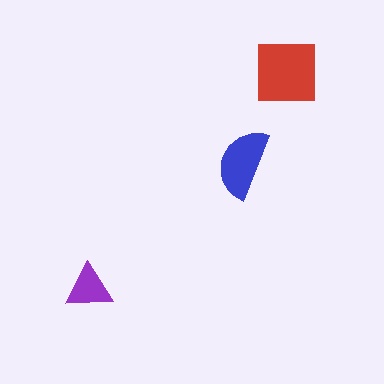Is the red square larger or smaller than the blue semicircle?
Larger.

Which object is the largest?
The red square.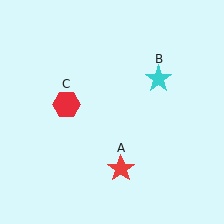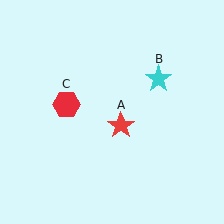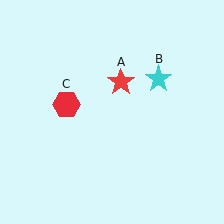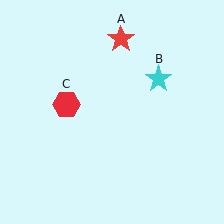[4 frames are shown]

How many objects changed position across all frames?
1 object changed position: red star (object A).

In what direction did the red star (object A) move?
The red star (object A) moved up.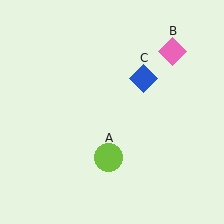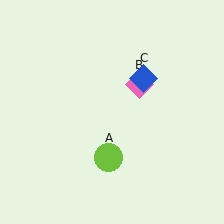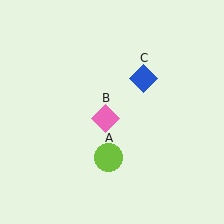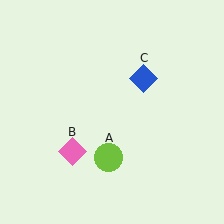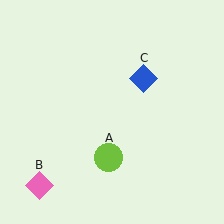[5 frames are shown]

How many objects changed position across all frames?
1 object changed position: pink diamond (object B).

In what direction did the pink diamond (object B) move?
The pink diamond (object B) moved down and to the left.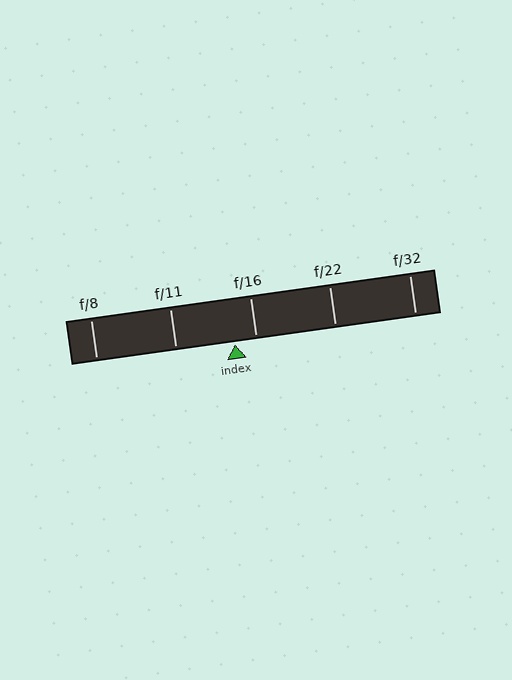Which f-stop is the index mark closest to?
The index mark is closest to f/16.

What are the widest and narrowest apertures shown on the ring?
The widest aperture shown is f/8 and the narrowest is f/32.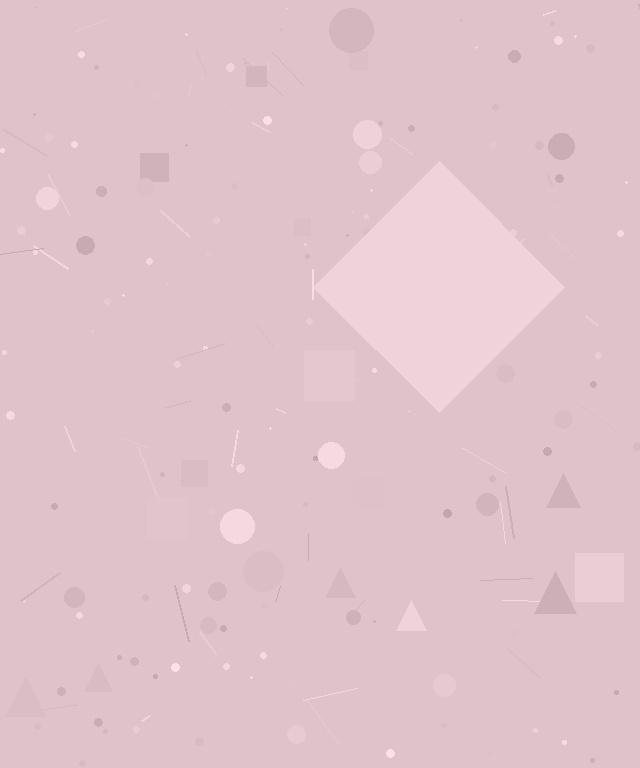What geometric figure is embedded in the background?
A diamond is embedded in the background.